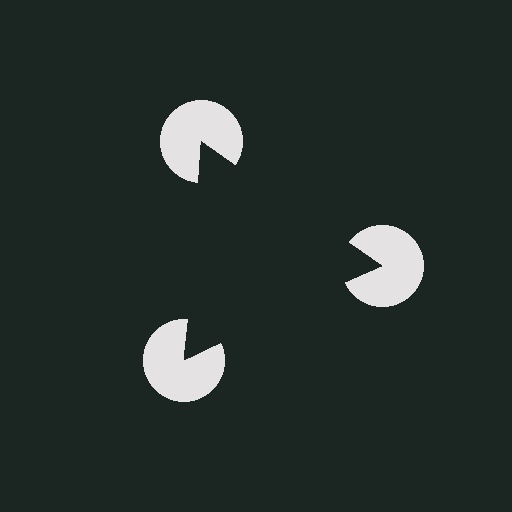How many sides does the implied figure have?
3 sides.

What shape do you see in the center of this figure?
An illusory triangle — its edges are inferred from the aligned wedge cuts in the pac-man discs, not physically drawn.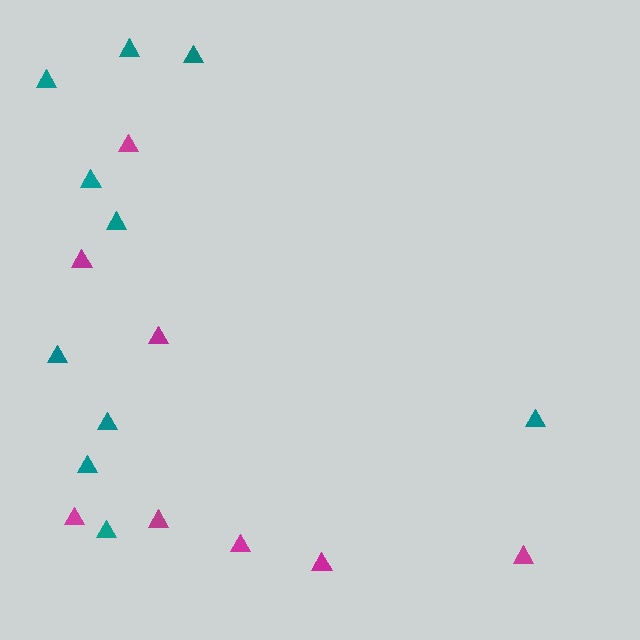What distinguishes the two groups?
There are 2 groups: one group of teal triangles (10) and one group of magenta triangles (8).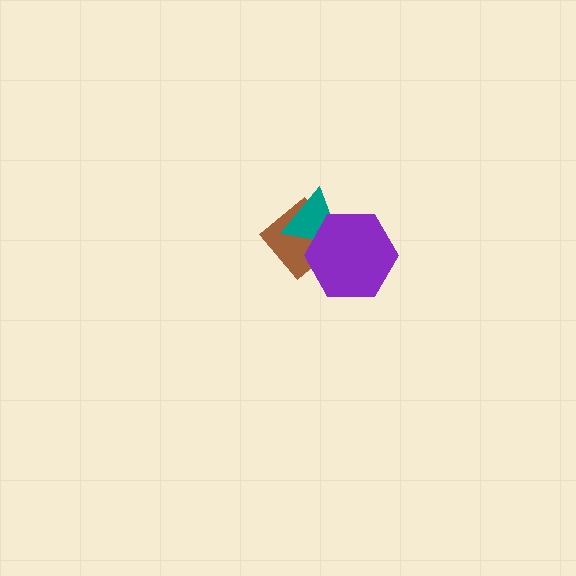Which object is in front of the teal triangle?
The purple hexagon is in front of the teal triangle.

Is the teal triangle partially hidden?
Yes, it is partially covered by another shape.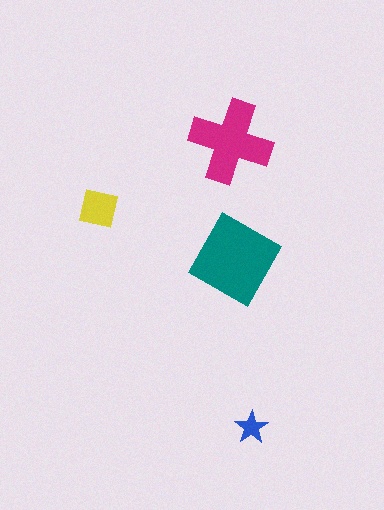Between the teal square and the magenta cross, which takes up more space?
The teal square.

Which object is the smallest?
The blue star.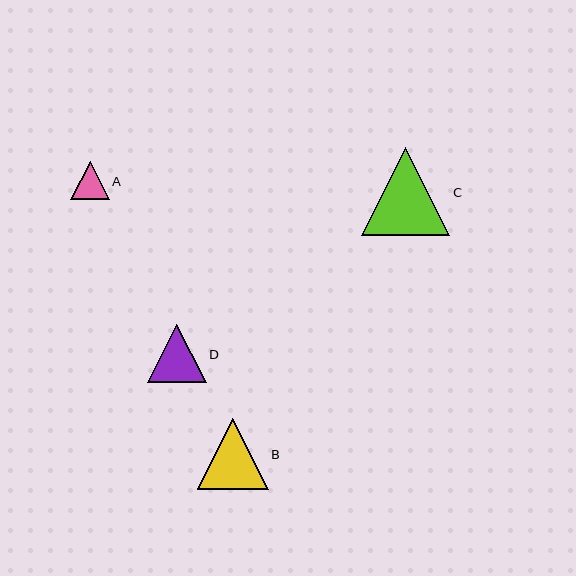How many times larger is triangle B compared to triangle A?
Triangle B is approximately 1.8 times the size of triangle A.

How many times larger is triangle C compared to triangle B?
Triangle C is approximately 1.2 times the size of triangle B.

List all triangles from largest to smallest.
From largest to smallest: C, B, D, A.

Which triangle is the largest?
Triangle C is the largest with a size of approximately 88 pixels.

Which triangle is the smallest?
Triangle A is the smallest with a size of approximately 39 pixels.